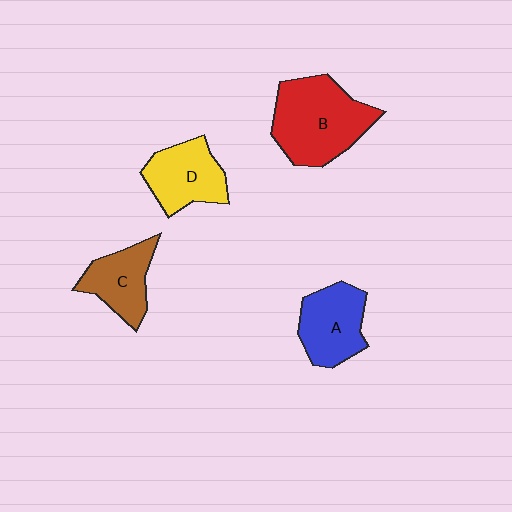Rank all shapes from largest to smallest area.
From largest to smallest: B (red), A (blue), D (yellow), C (brown).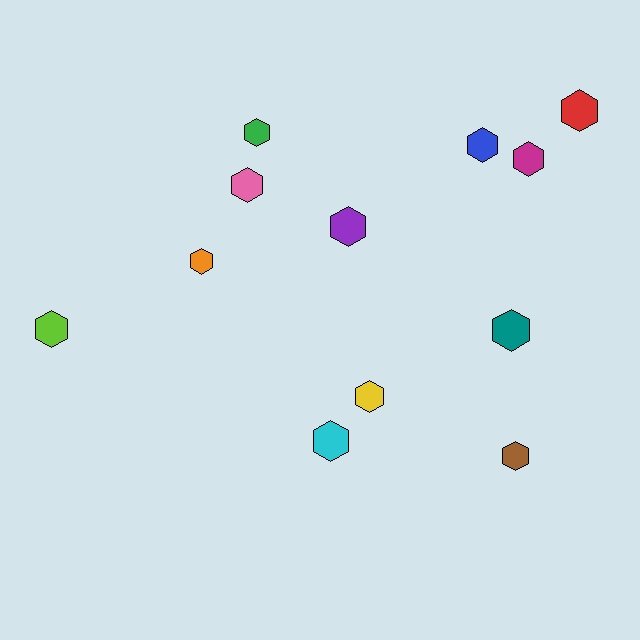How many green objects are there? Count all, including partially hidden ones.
There is 1 green object.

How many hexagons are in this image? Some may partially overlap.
There are 12 hexagons.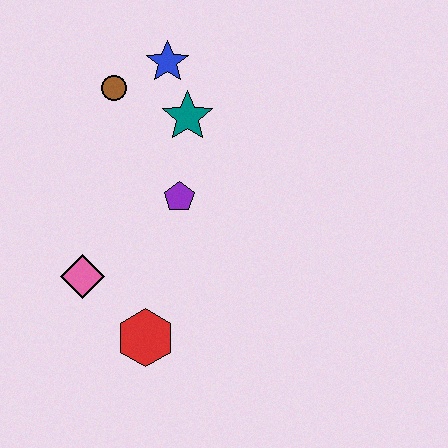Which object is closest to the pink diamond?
The red hexagon is closest to the pink diamond.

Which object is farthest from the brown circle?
The red hexagon is farthest from the brown circle.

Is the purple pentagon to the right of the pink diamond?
Yes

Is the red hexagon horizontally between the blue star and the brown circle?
Yes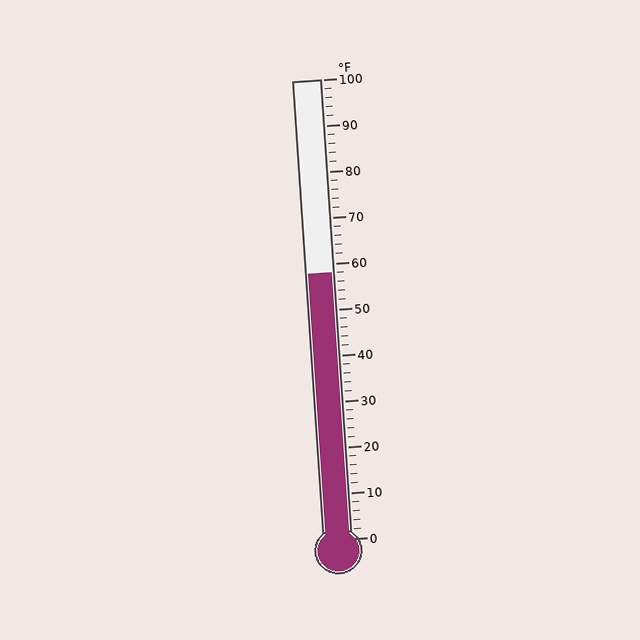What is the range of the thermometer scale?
The thermometer scale ranges from 0°F to 100°F.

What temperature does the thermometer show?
The thermometer shows approximately 58°F.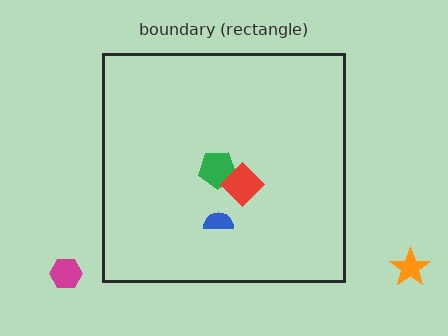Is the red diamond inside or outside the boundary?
Inside.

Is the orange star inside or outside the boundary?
Outside.